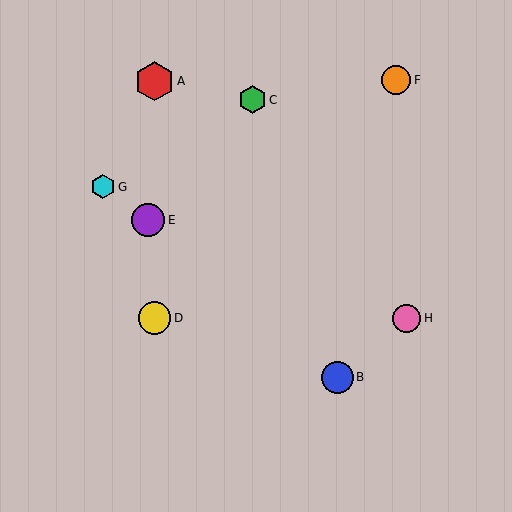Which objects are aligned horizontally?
Objects D, H are aligned horizontally.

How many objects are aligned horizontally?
2 objects (D, H) are aligned horizontally.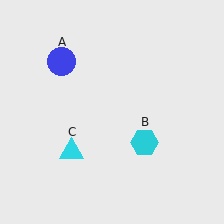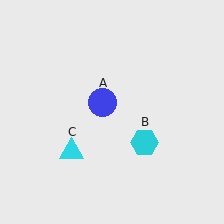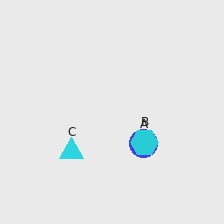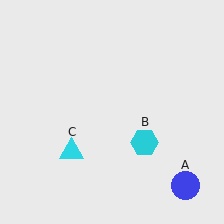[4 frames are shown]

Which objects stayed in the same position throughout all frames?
Cyan hexagon (object B) and cyan triangle (object C) remained stationary.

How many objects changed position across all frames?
1 object changed position: blue circle (object A).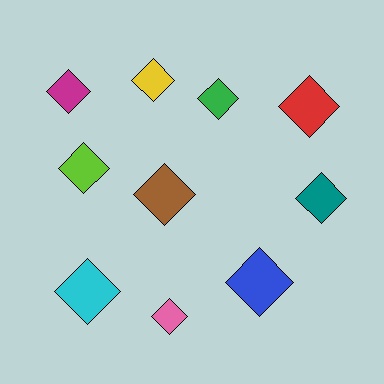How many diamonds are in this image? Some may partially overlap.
There are 10 diamonds.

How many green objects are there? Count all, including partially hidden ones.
There is 1 green object.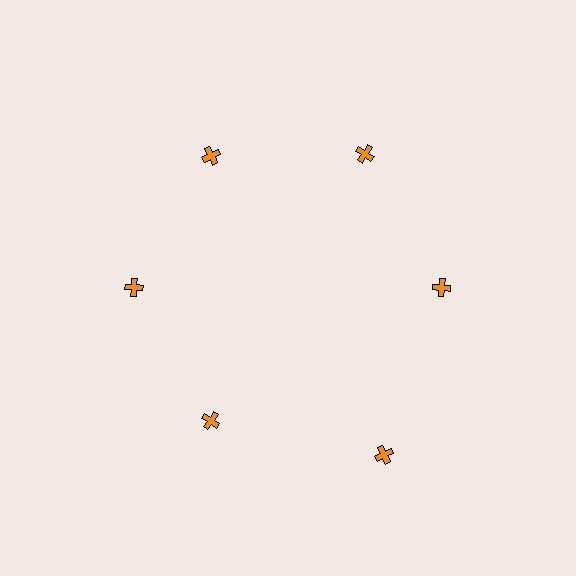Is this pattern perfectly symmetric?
No. The 6 orange crosses are arranged in a ring, but one element near the 5 o'clock position is pushed outward from the center, breaking the 6-fold rotational symmetry.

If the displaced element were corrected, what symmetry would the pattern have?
It would have 6-fold rotational symmetry — the pattern would map onto itself every 60 degrees.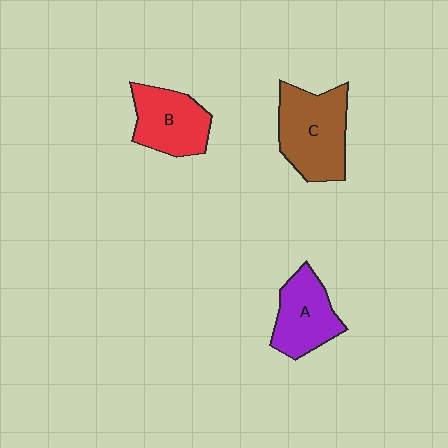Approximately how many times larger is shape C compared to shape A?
Approximately 1.4 times.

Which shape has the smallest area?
Shape A (purple).